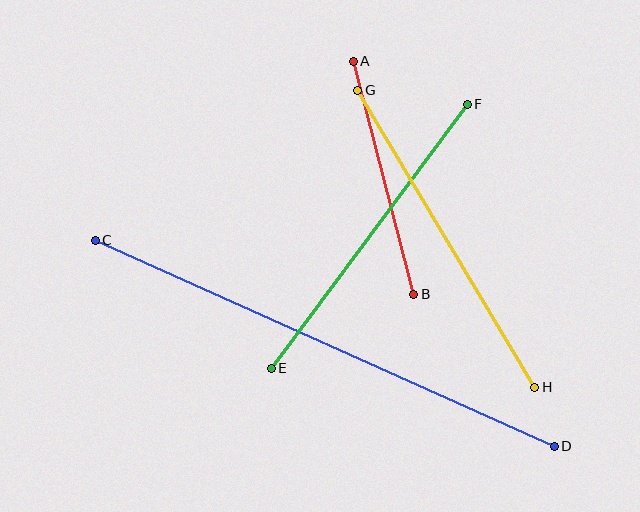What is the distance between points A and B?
The distance is approximately 241 pixels.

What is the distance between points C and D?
The distance is approximately 503 pixels.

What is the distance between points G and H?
The distance is approximately 346 pixels.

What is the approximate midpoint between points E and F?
The midpoint is at approximately (369, 236) pixels.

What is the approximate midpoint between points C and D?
The midpoint is at approximately (325, 343) pixels.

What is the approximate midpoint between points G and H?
The midpoint is at approximately (446, 239) pixels.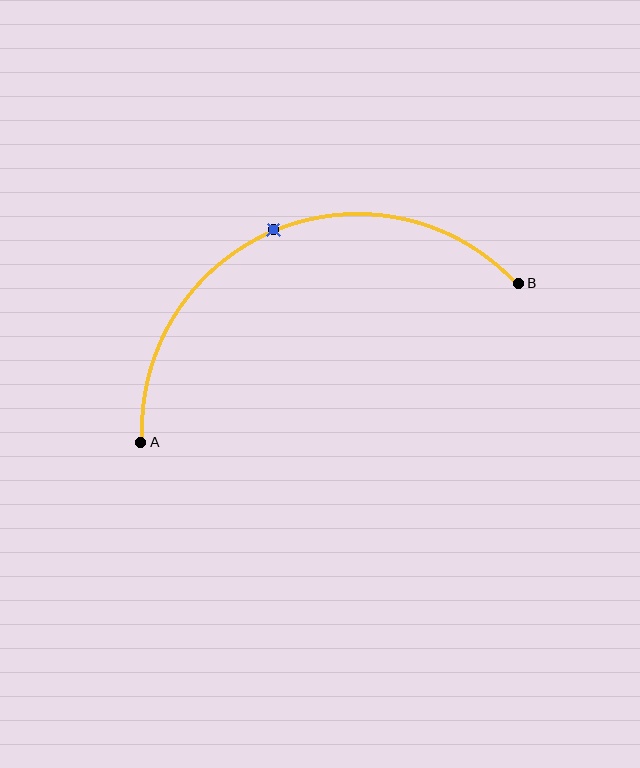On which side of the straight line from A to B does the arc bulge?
The arc bulges above the straight line connecting A and B.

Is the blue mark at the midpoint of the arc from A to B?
Yes. The blue mark lies on the arc at equal arc-length from both A and B — it is the arc midpoint.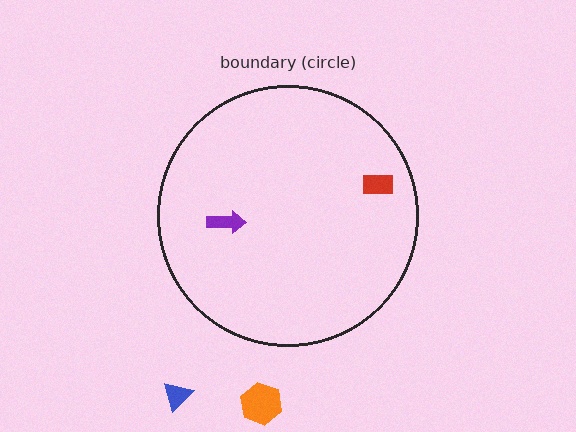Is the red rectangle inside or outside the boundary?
Inside.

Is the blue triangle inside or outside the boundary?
Outside.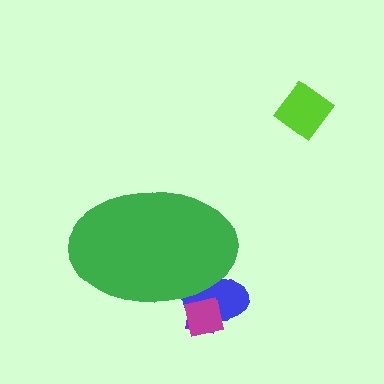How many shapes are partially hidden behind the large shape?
3 shapes are partially hidden.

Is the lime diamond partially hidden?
No, the lime diamond is fully visible.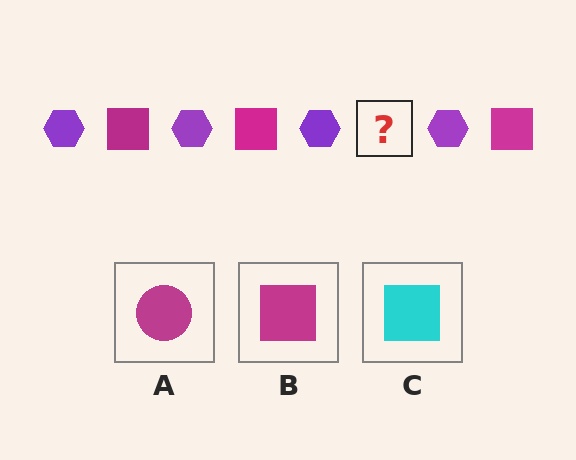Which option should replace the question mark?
Option B.